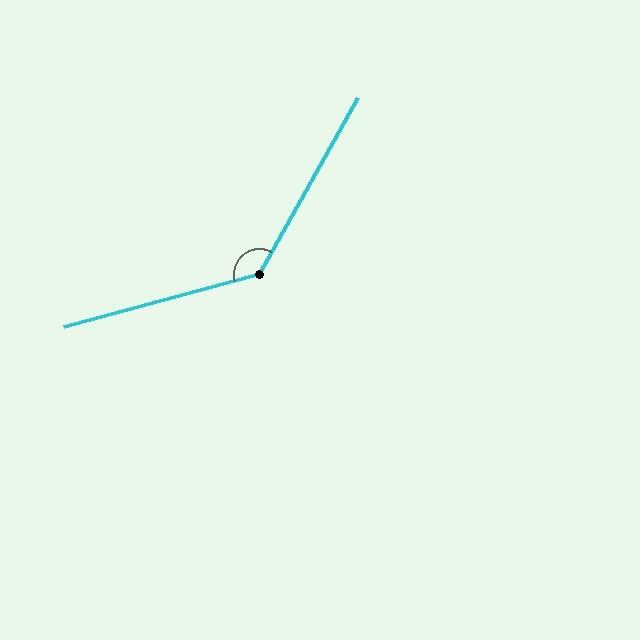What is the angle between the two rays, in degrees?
Approximately 134 degrees.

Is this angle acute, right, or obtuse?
It is obtuse.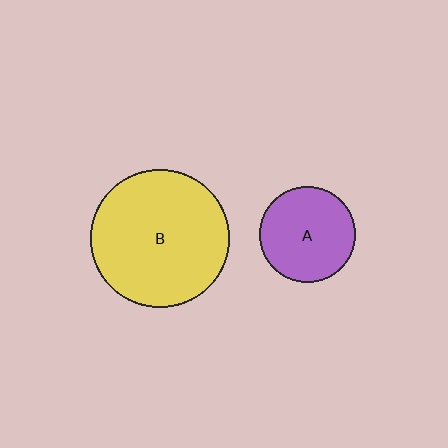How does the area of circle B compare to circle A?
Approximately 2.1 times.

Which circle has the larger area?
Circle B (yellow).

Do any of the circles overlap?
No, none of the circles overlap.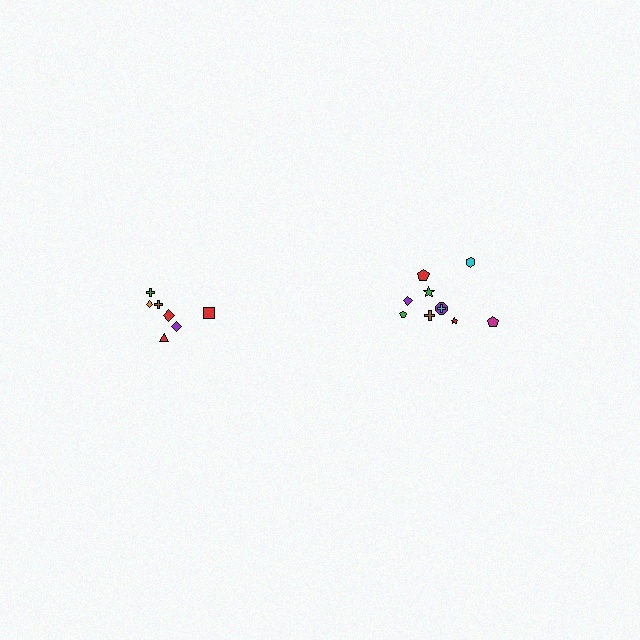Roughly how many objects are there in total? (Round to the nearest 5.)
Roughly 15 objects in total.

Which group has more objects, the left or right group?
The right group.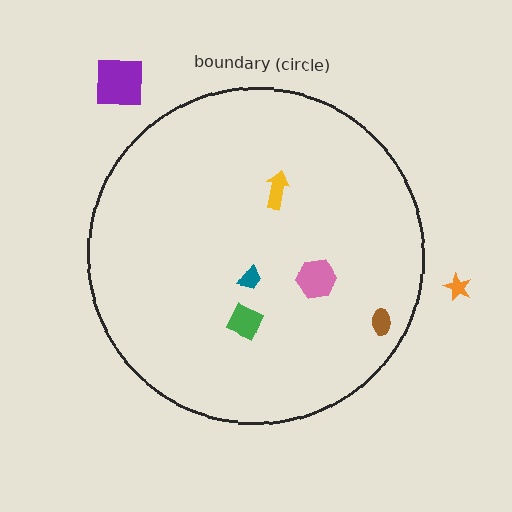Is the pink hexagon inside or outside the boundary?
Inside.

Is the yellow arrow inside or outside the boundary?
Inside.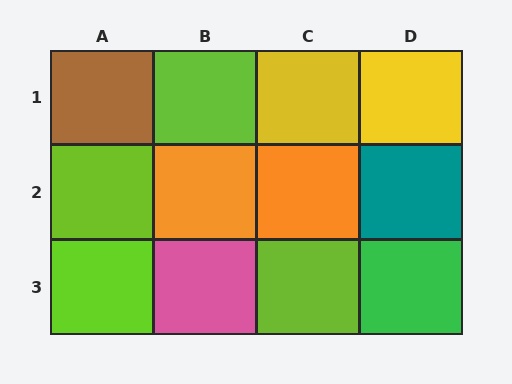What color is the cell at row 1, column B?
Lime.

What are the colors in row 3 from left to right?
Lime, pink, lime, green.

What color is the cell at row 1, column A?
Brown.